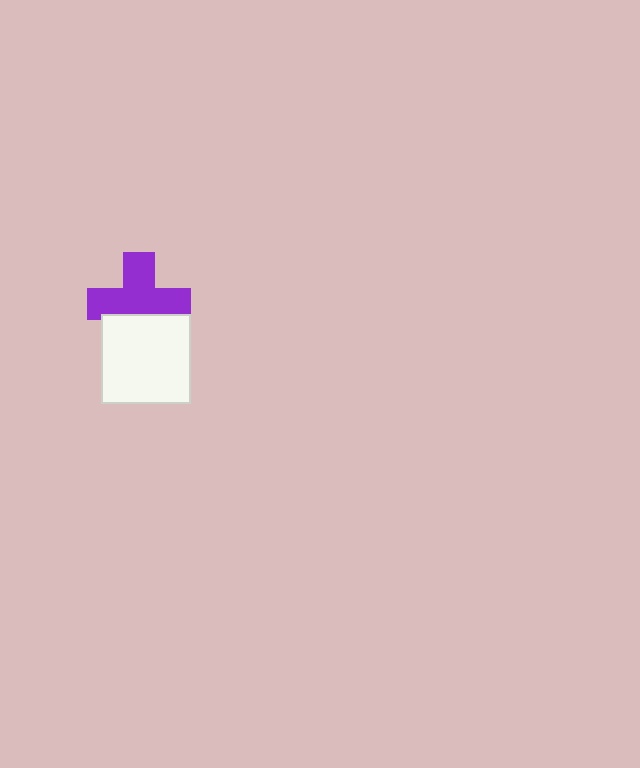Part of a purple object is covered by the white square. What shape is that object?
It is a cross.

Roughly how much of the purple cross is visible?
Most of it is visible (roughly 70%).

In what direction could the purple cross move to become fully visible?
The purple cross could move up. That would shift it out from behind the white square entirely.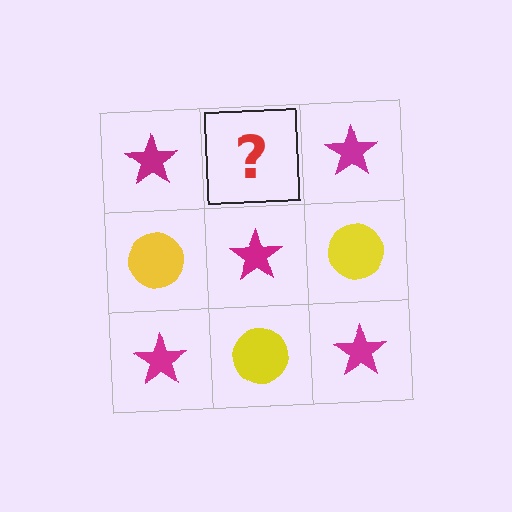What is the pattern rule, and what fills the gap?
The rule is that it alternates magenta star and yellow circle in a checkerboard pattern. The gap should be filled with a yellow circle.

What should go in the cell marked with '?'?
The missing cell should contain a yellow circle.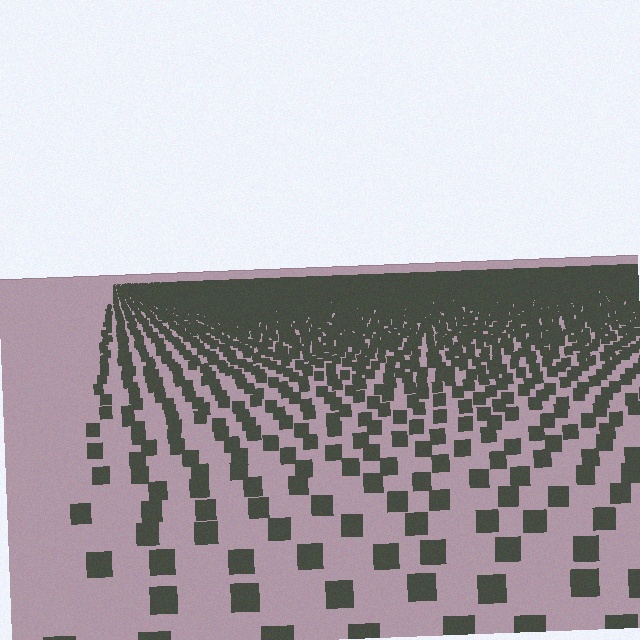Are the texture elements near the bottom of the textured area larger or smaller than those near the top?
Larger. Near the bottom, elements are closer to the viewer and appear at a bigger on-screen size.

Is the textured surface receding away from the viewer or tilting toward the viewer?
The surface is receding away from the viewer. Texture elements get smaller and denser toward the top.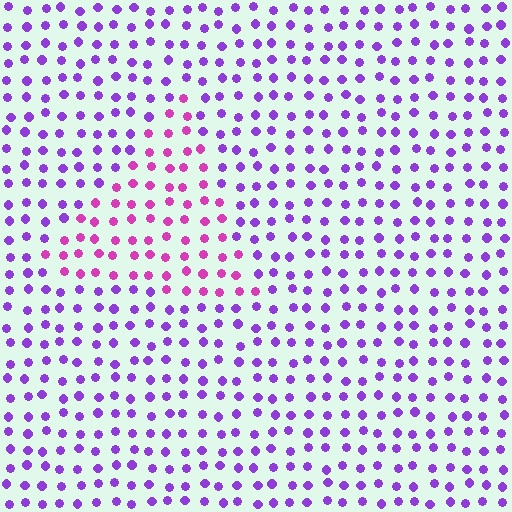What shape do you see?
I see a triangle.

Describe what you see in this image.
The image is filled with small purple elements in a uniform arrangement. A triangle-shaped region is visible where the elements are tinted to a slightly different hue, forming a subtle color boundary.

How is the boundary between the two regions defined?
The boundary is defined purely by a slight shift in hue (about 40 degrees). Spacing, size, and orientation are identical on both sides.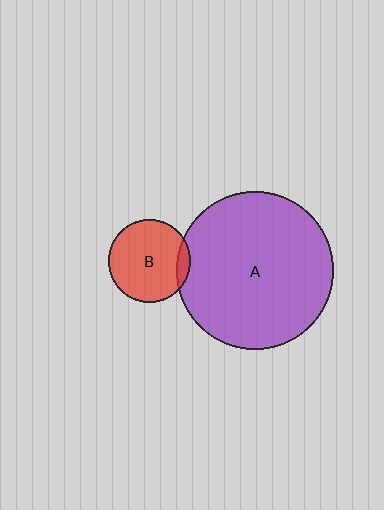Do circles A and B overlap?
Yes.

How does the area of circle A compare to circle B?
Approximately 3.7 times.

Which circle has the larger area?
Circle A (purple).